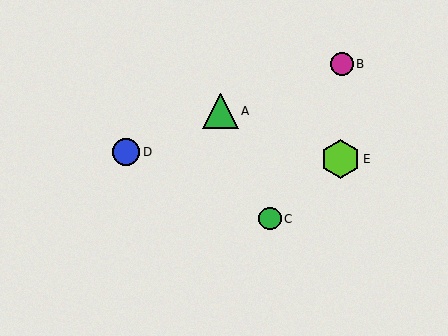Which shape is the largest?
The lime hexagon (labeled E) is the largest.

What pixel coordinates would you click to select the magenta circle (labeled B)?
Click at (342, 64) to select the magenta circle B.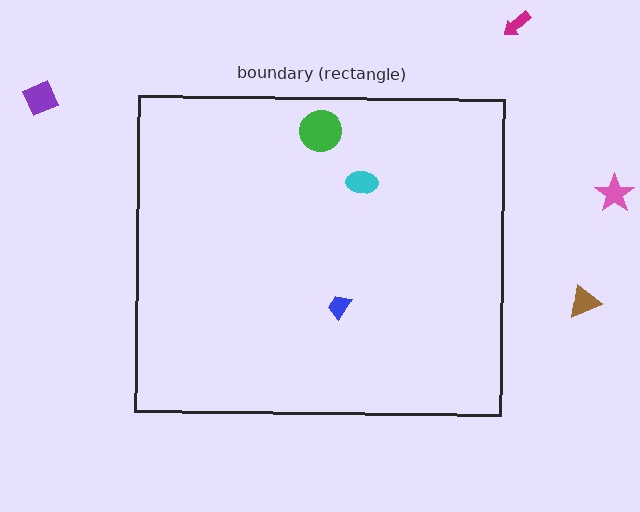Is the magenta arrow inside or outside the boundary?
Outside.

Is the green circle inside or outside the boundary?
Inside.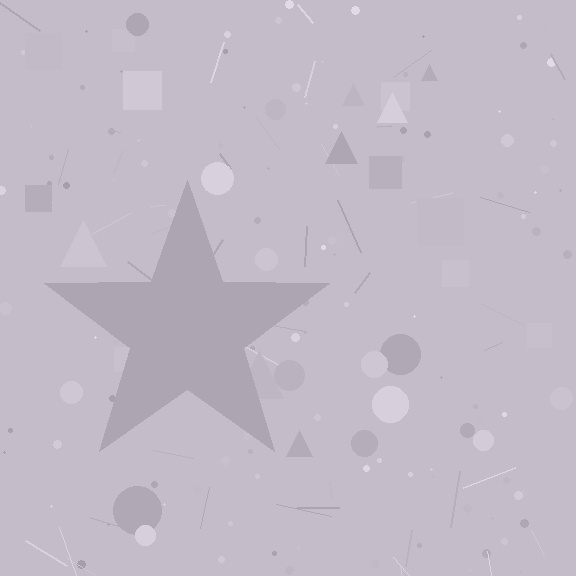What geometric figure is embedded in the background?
A star is embedded in the background.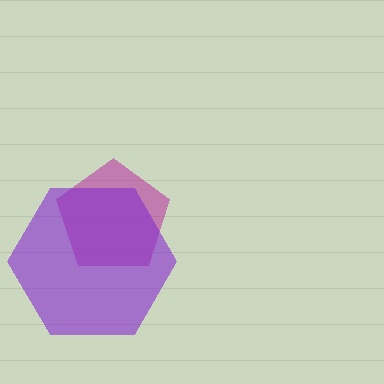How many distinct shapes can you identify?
There are 2 distinct shapes: a magenta pentagon, a purple hexagon.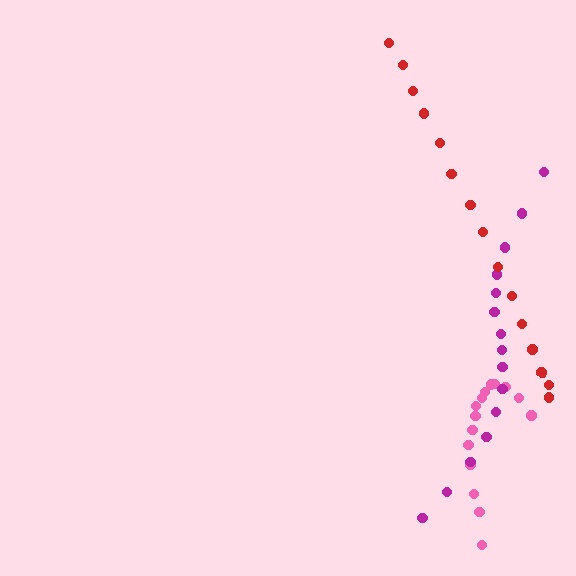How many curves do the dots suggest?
There are 3 distinct paths.